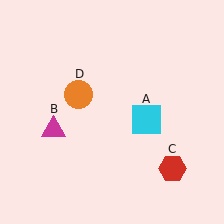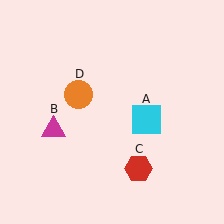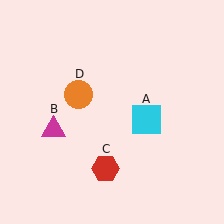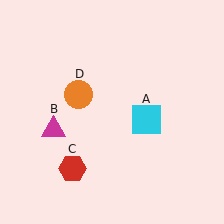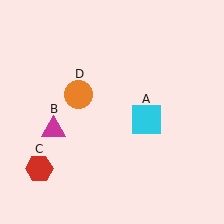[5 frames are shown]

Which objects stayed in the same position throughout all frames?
Cyan square (object A) and magenta triangle (object B) and orange circle (object D) remained stationary.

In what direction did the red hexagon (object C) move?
The red hexagon (object C) moved left.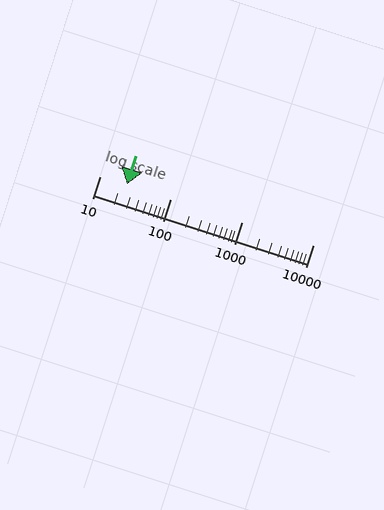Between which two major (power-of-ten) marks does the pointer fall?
The pointer is between 10 and 100.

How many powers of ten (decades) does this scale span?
The scale spans 3 decades, from 10 to 10000.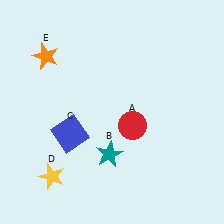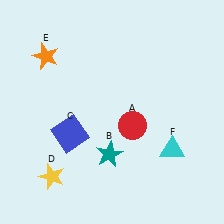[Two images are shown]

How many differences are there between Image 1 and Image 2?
There is 1 difference between the two images.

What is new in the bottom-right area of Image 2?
A cyan triangle (F) was added in the bottom-right area of Image 2.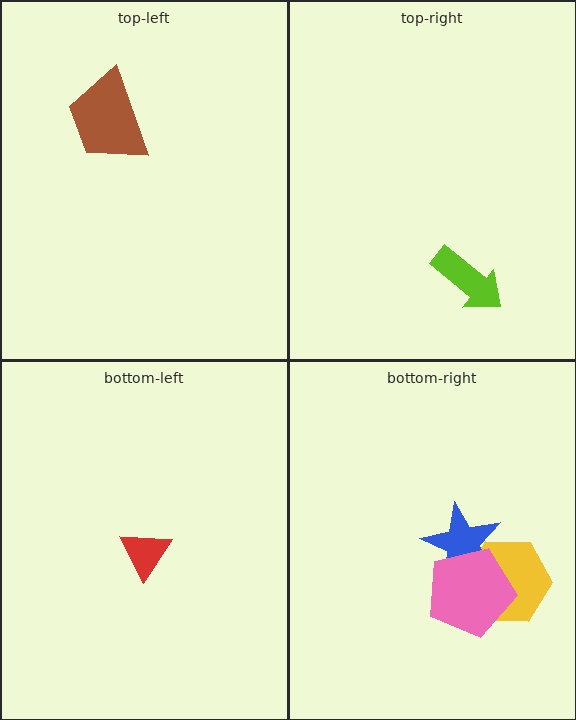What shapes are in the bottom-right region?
The yellow hexagon, the blue star, the pink pentagon.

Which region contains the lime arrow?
The top-right region.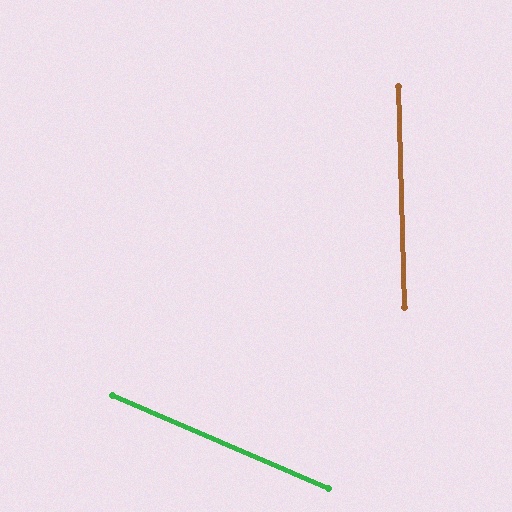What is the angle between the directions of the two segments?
Approximately 65 degrees.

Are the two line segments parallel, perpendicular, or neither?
Neither parallel nor perpendicular — they differ by about 65°.